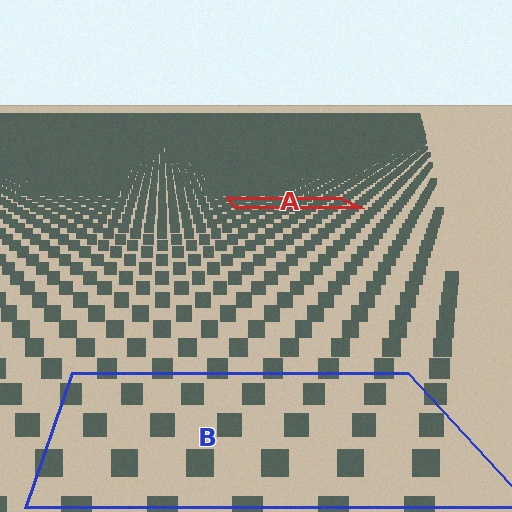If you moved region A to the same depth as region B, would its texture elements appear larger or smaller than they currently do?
They would appear larger. At a closer depth, the same texture elements are projected at a bigger on-screen size.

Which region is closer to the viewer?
Region B is closer. The texture elements there are larger and more spread out.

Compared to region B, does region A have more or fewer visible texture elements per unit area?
Region A has more texture elements per unit area — they are packed more densely because it is farther away.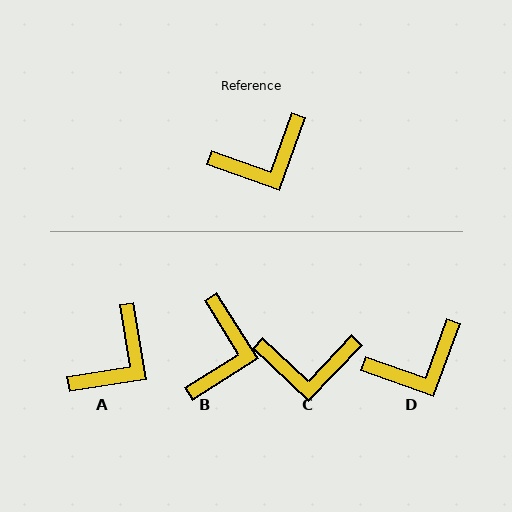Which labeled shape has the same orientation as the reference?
D.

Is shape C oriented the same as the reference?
No, it is off by about 24 degrees.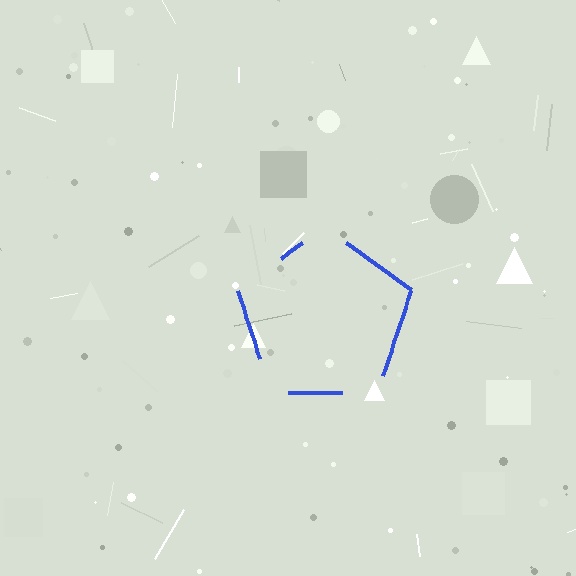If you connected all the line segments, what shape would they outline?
They would outline a pentagon.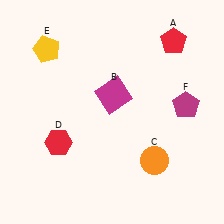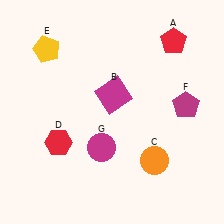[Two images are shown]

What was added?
A magenta circle (G) was added in Image 2.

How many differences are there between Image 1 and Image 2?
There is 1 difference between the two images.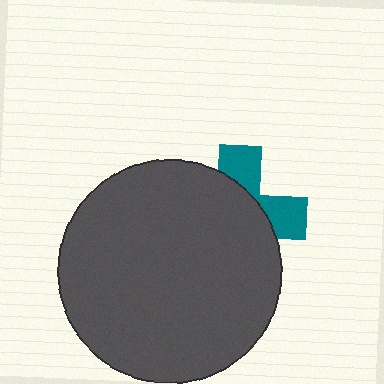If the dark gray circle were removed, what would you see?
You would see the complete teal cross.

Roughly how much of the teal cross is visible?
A small part of it is visible (roughly 33%).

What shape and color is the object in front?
The object in front is a dark gray circle.